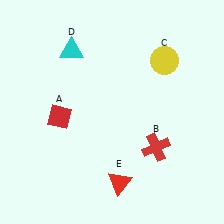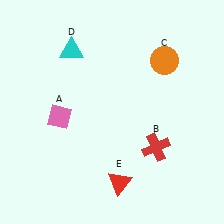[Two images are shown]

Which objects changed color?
A changed from red to pink. C changed from yellow to orange.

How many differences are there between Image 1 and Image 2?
There are 2 differences between the two images.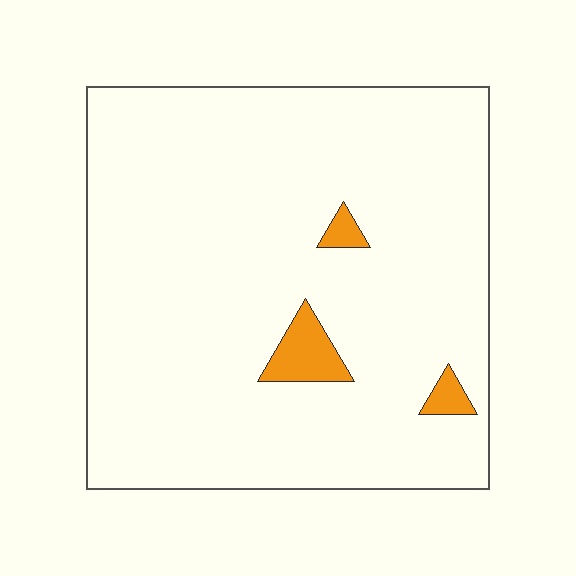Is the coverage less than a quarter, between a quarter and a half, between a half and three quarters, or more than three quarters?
Less than a quarter.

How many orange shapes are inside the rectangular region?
3.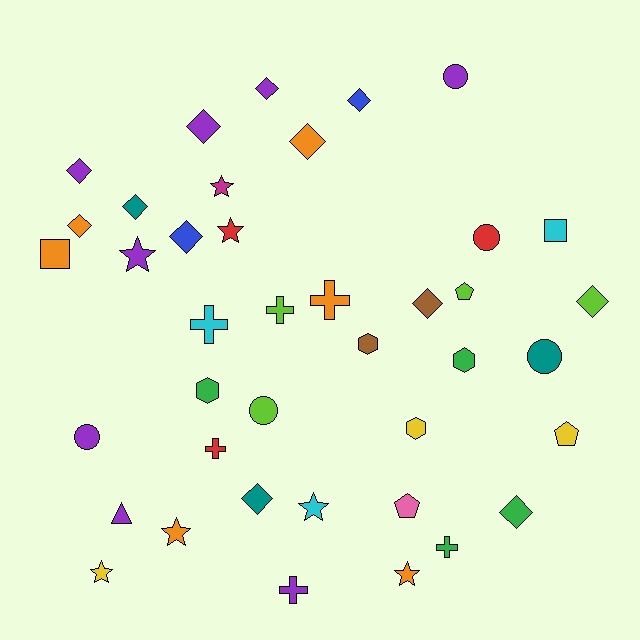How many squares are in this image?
There are 2 squares.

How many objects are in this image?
There are 40 objects.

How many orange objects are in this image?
There are 6 orange objects.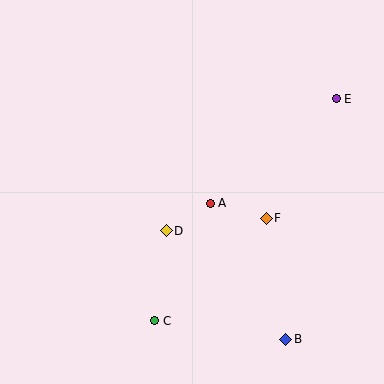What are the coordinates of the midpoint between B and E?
The midpoint between B and E is at (311, 219).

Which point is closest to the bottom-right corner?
Point B is closest to the bottom-right corner.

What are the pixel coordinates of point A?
Point A is at (210, 203).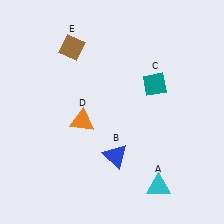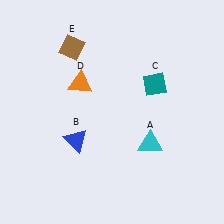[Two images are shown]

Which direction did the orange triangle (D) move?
The orange triangle (D) moved up.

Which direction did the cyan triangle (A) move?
The cyan triangle (A) moved up.